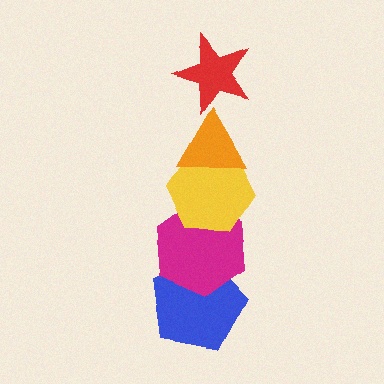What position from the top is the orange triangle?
The orange triangle is 2nd from the top.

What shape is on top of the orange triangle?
The red star is on top of the orange triangle.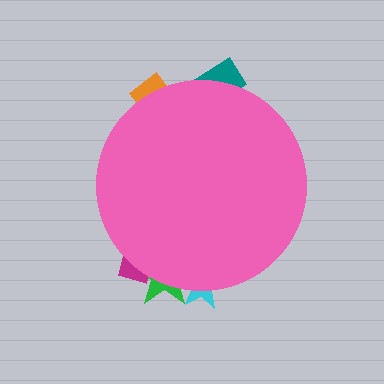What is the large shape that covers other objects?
A pink circle.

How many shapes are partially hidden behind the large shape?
5 shapes are partially hidden.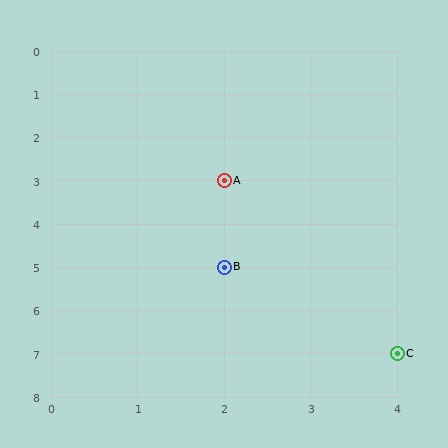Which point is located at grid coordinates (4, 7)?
Point C is at (4, 7).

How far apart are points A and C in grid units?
Points A and C are 2 columns and 4 rows apart (about 4.5 grid units diagonally).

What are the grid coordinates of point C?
Point C is at grid coordinates (4, 7).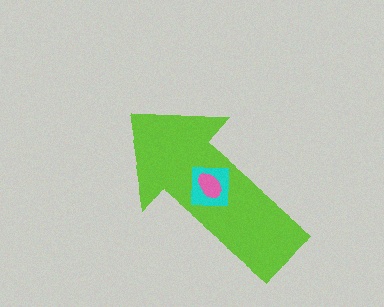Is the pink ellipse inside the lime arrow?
Yes.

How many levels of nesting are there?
3.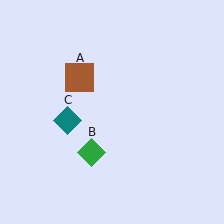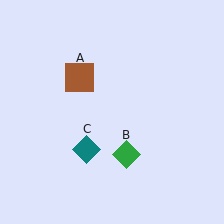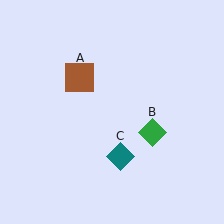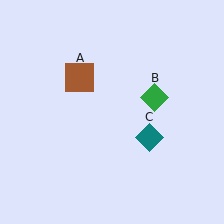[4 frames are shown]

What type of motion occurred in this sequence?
The green diamond (object B), teal diamond (object C) rotated counterclockwise around the center of the scene.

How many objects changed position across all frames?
2 objects changed position: green diamond (object B), teal diamond (object C).